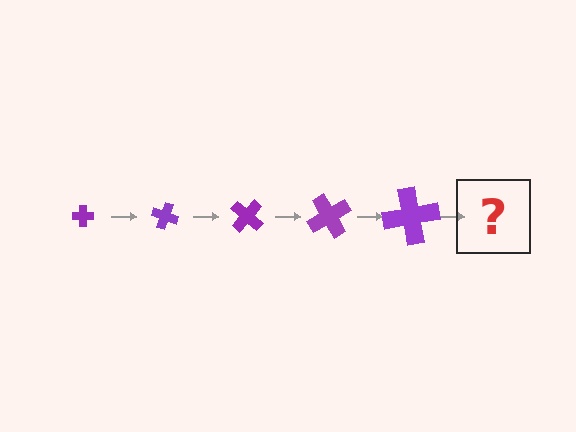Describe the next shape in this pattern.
It should be a cross, larger than the previous one and rotated 100 degrees from the start.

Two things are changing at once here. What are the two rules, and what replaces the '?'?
The two rules are that the cross grows larger each step and it rotates 20 degrees each step. The '?' should be a cross, larger than the previous one and rotated 100 degrees from the start.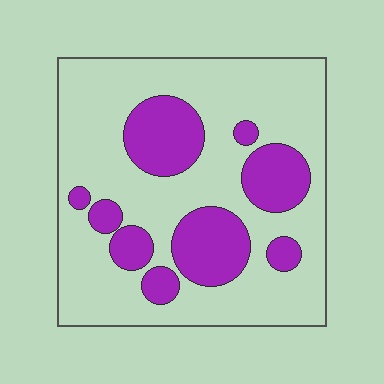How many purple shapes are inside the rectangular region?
9.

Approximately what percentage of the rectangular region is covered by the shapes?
Approximately 25%.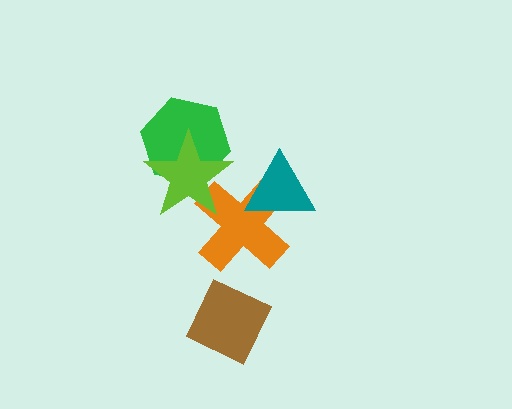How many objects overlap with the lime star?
2 objects overlap with the lime star.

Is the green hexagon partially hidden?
Yes, it is partially covered by another shape.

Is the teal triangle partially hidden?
No, no other shape covers it.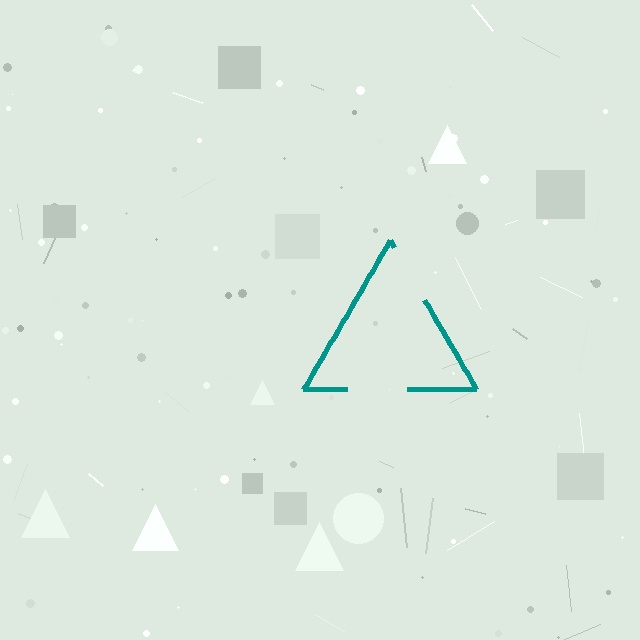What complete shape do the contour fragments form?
The contour fragments form a triangle.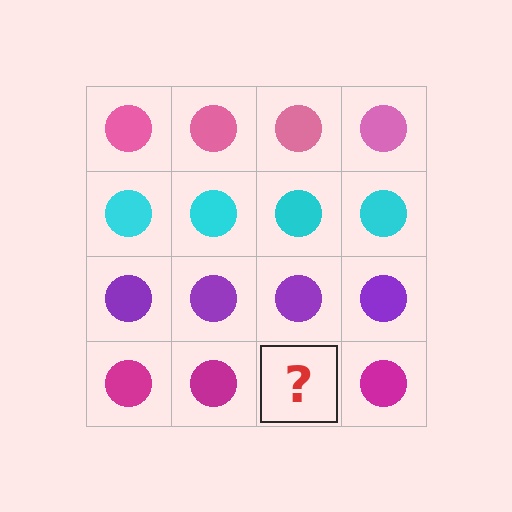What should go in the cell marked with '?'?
The missing cell should contain a magenta circle.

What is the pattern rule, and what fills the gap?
The rule is that each row has a consistent color. The gap should be filled with a magenta circle.